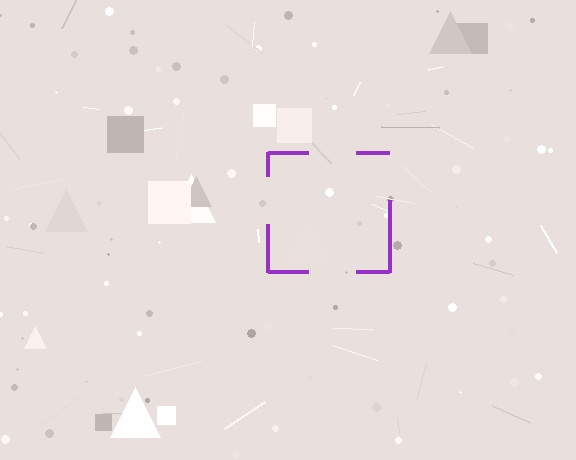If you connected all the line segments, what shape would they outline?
They would outline a square.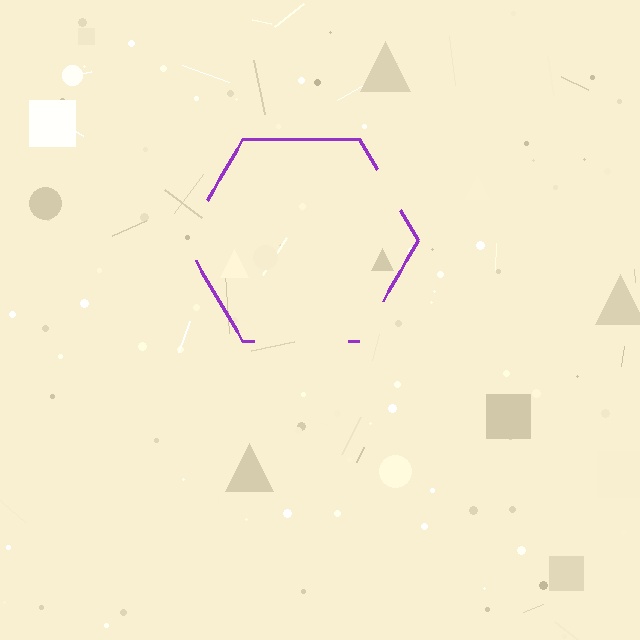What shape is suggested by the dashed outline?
The dashed outline suggests a hexagon.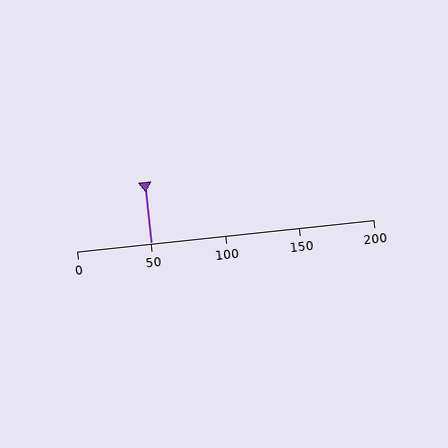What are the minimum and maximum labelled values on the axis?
The axis runs from 0 to 200.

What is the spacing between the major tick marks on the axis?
The major ticks are spaced 50 apart.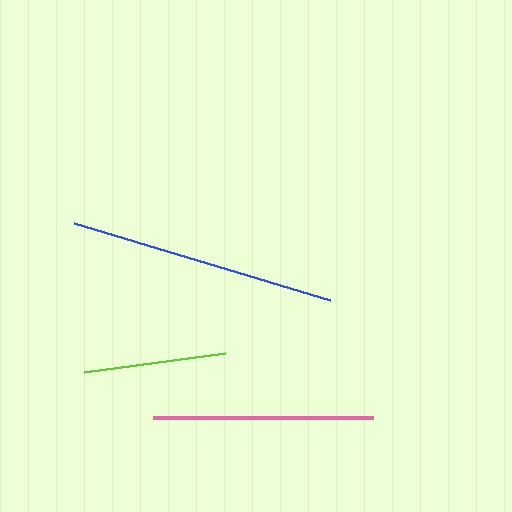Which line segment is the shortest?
The lime line is the shortest at approximately 142 pixels.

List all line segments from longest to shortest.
From longest to shortest: blue, pink, lime.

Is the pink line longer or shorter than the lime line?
The pink line is longer than the lime line.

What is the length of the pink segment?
The pink segment is approximately 220 pixels long.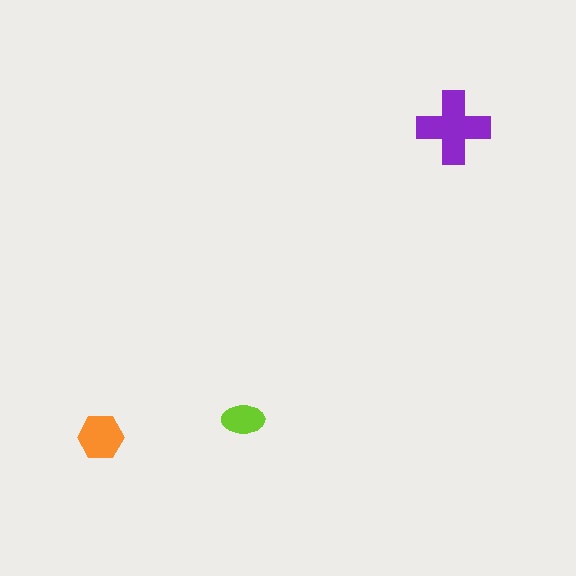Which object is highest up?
The purple cross is topmost.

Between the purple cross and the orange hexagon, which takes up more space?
The purple cross.